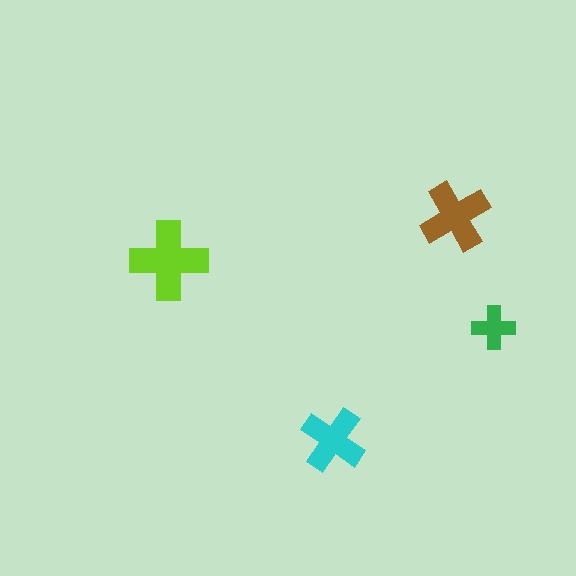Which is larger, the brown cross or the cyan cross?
The brown one.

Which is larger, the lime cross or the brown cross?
The lime one.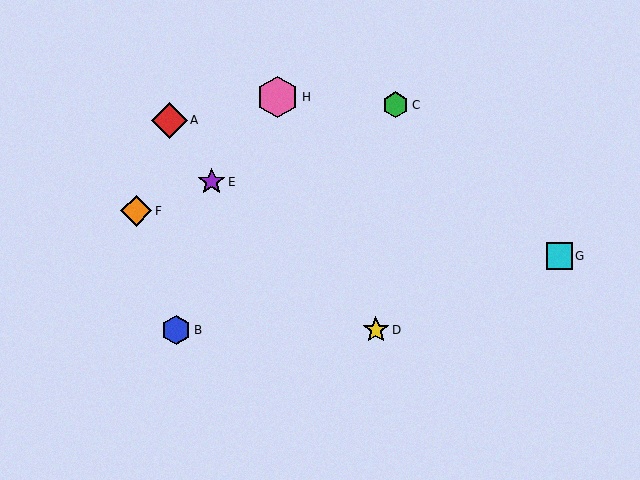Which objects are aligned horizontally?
Objects B, D are aligned horizontally.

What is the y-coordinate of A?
Object A is at y≈120.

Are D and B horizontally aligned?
Yes, both are at y≈330.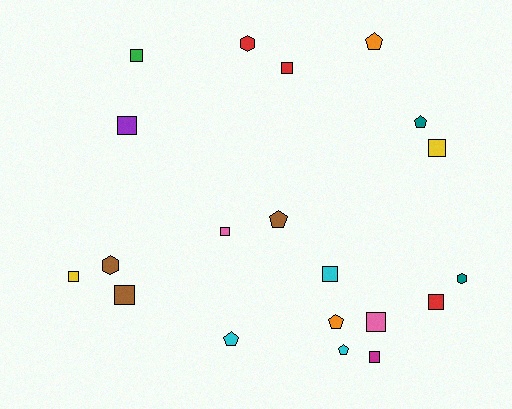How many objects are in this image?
There are 20 objects.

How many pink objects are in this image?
There are 2 pink objects.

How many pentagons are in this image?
There are 6 pentagons.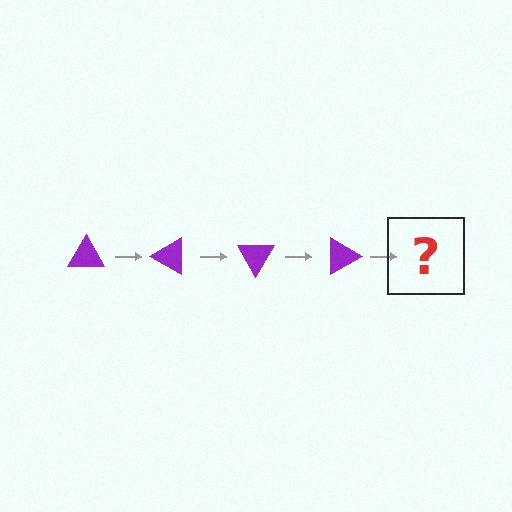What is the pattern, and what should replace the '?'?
The pattern is that the triangle rotates 30 degrees each step. The '?' should be a purple triangle rotated 120 degrees.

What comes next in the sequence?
The next element should be a purple triangle rotated 120 degrees.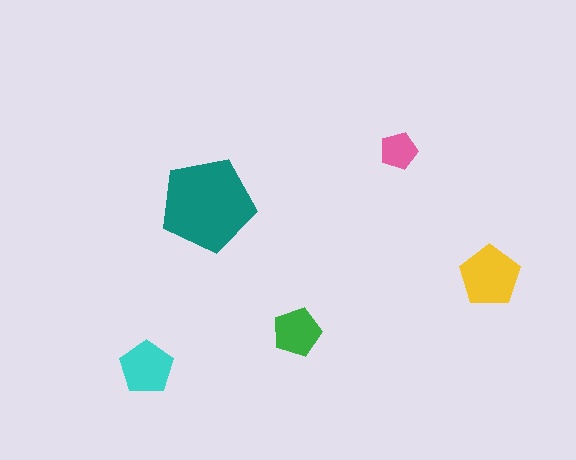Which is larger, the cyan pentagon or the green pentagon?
The cyan one.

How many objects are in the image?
There are 5 objects in the image.